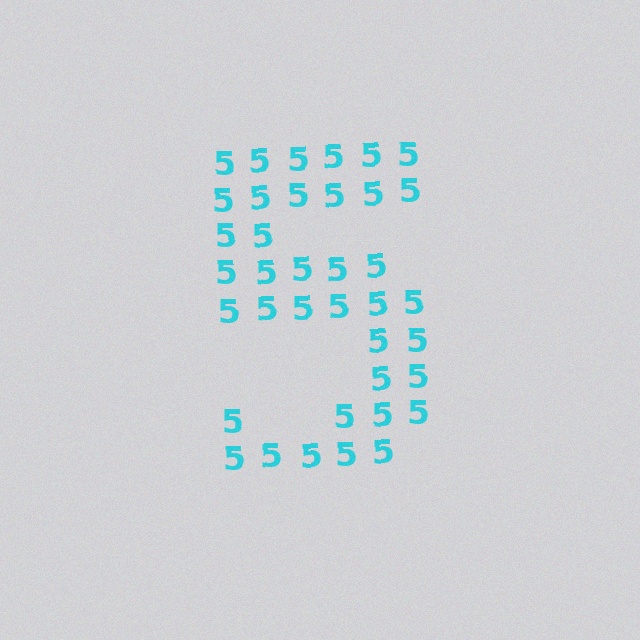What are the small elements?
The small elements are digit 5's.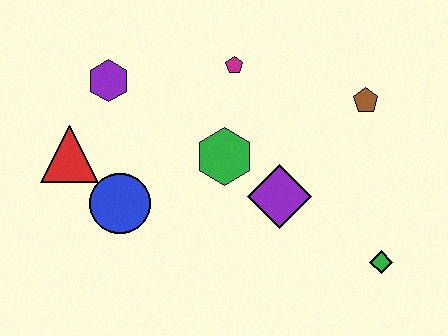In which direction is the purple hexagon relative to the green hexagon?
The purple hexagon is to the left of the green hexagon.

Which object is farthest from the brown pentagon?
The red triangle is farthest from the brown pentagon.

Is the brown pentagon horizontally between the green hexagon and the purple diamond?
No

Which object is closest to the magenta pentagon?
The green hexagon is closest to the magenta pentagon.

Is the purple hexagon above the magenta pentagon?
No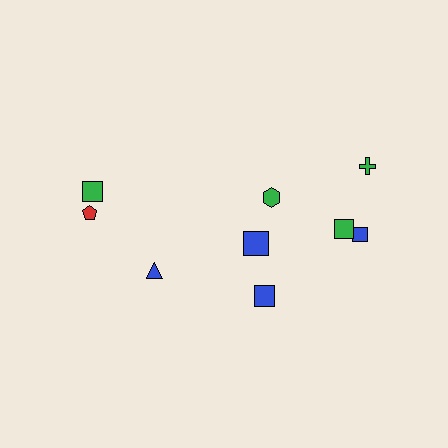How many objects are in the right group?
There are 6 objects.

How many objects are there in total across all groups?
There are 9 objects.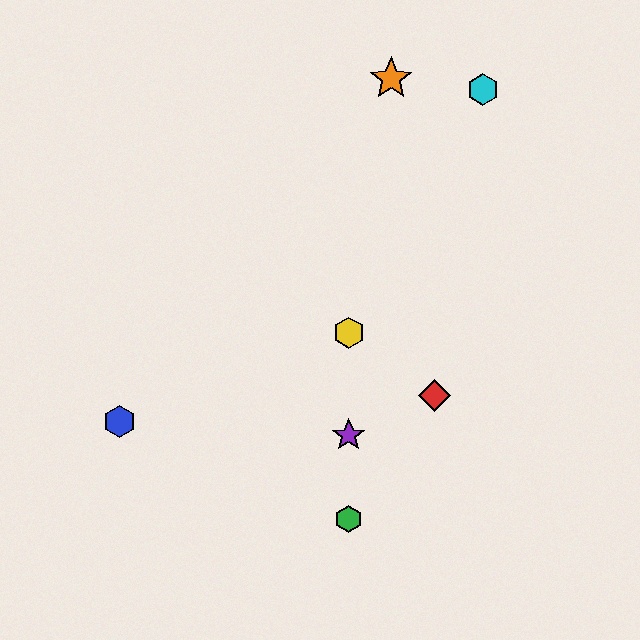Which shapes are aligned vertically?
The green hexagon, the yellow hexagon, the purple star are aligned vertically.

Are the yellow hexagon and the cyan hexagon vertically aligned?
No, the yellow hexagon is at x≈349 and the cyan hexagon is at x≈483.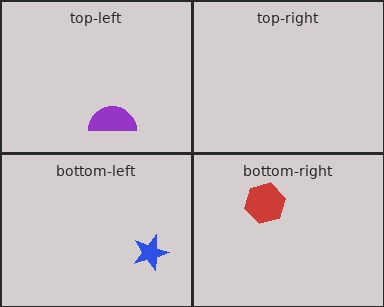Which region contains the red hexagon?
The bottom-right region.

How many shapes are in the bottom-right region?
1.